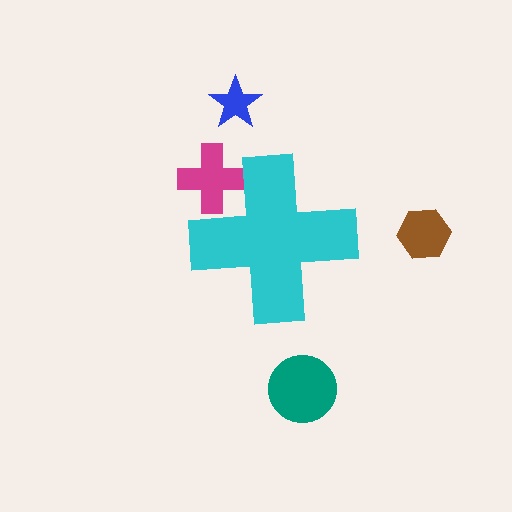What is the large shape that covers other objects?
A cyan cross.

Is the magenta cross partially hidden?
Yes, the magenta cross is partially hidden behind the cyan cross.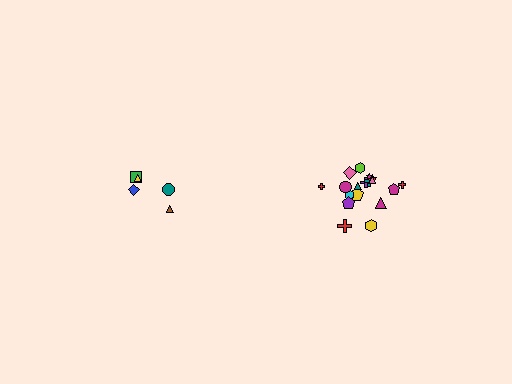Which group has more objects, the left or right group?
The right group.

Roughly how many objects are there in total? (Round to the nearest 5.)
Roughly 25 objects in total.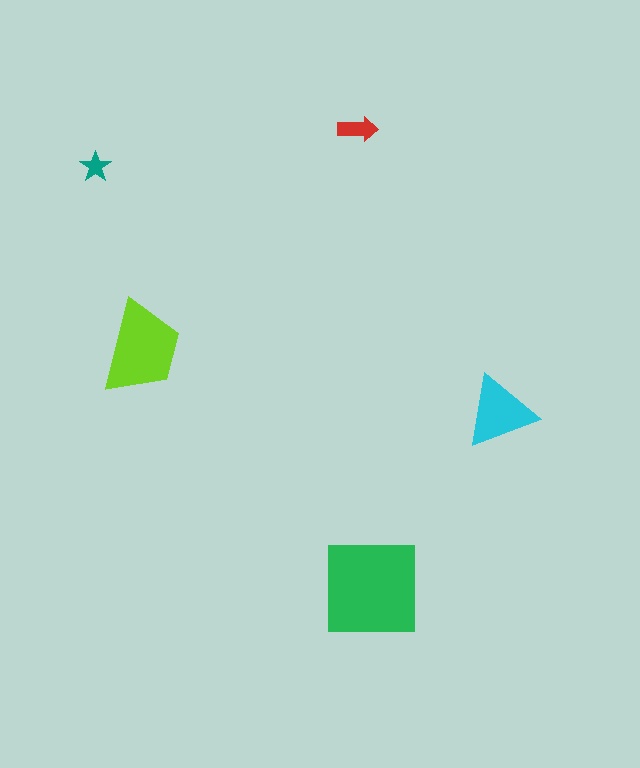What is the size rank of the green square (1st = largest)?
1st.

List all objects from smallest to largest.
The teal star, the red arrow, the cyan triangle, the lime trapezoid, the green square.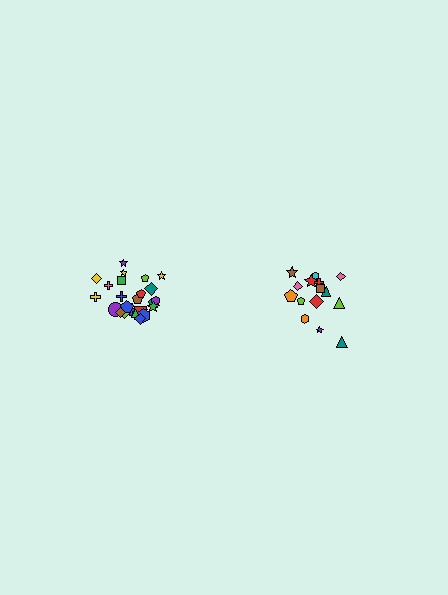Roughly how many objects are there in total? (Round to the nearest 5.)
Roughly 40 objects in total.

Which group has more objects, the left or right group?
The left group.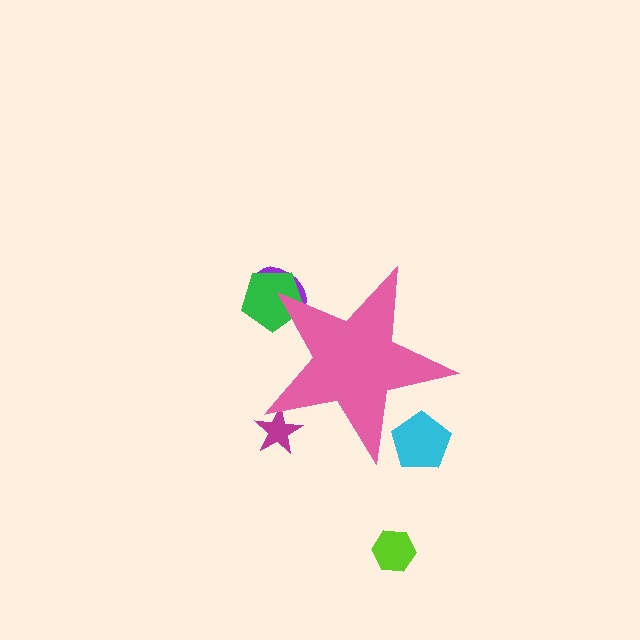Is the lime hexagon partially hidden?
No, the lime hexagon is fully visible.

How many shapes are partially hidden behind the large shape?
4 shapes are partially hidden.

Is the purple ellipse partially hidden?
Yes, the purple ellipse is partially hidden behind the pink star.